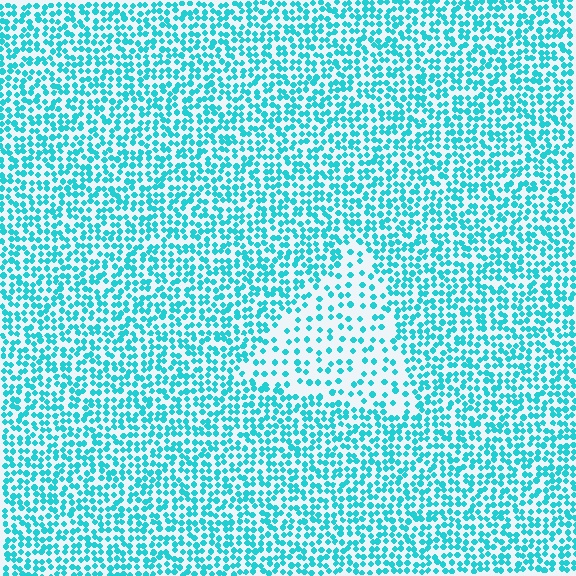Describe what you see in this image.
The image contains small cyan elements arranged at two different densities. A triangle-shaped region is visible where the elements are less densely packed than the surrounding area.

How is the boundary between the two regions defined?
The boundary is defined by a change in element density (approximately 2.2x ratio). All elements are the same color, size, and shape.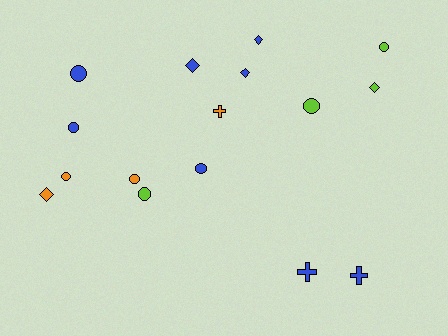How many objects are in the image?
There are 16 objects.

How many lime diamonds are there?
There is 1 lime diamond.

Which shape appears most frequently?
Circle, with 8 objects.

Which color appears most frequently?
Blue, with 8 objects.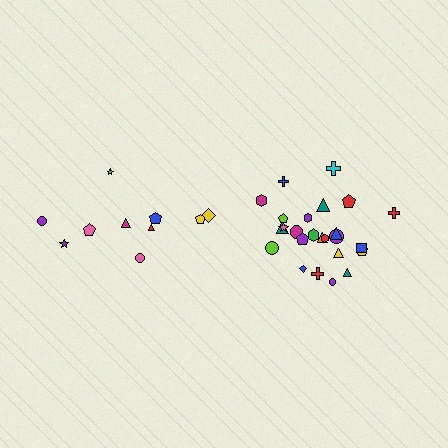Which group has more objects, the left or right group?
The right group.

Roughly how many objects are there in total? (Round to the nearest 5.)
Roughly 35 objects in total.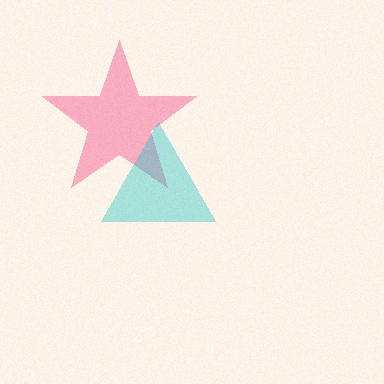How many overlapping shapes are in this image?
There are 2 overlapping shapes in the image.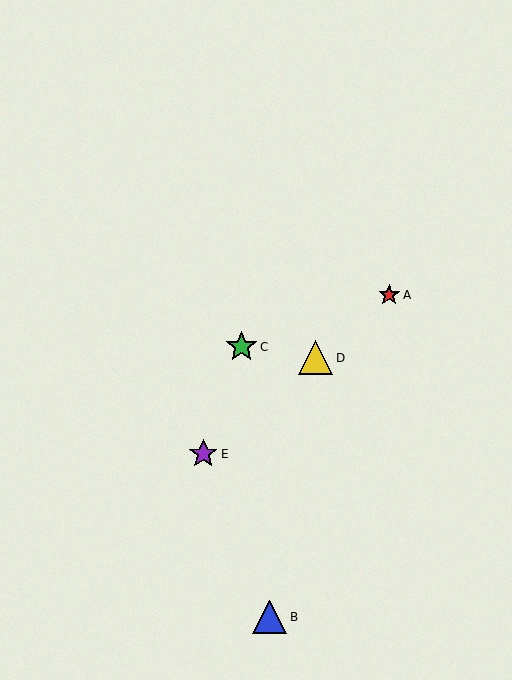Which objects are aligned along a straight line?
Objects A, D, E are aligned along a straight line.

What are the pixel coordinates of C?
Object C is at (241, 347).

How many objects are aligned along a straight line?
3 objects (A, D, E) are aligned along a straight line.